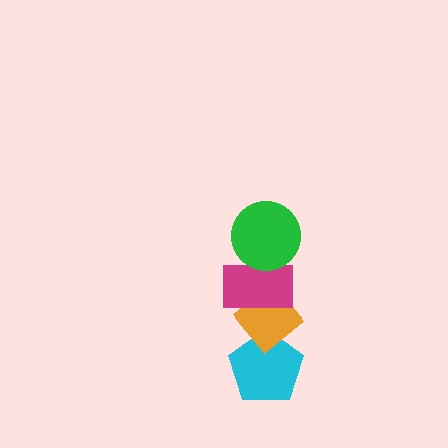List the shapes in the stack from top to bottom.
From top to bottom: the green circle, the magenta rectangle, the orange diamond, the cyan pentagon.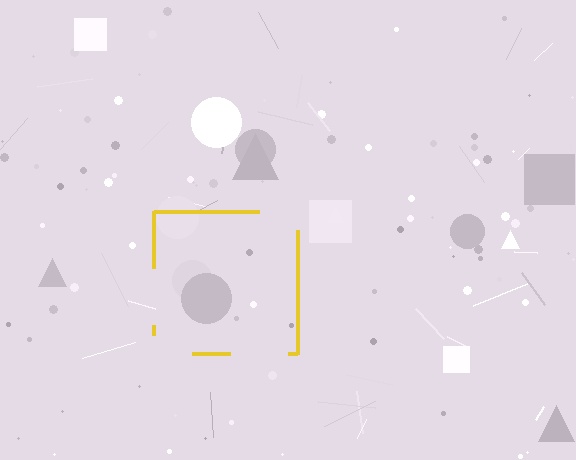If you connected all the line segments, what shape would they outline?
They would outline a square.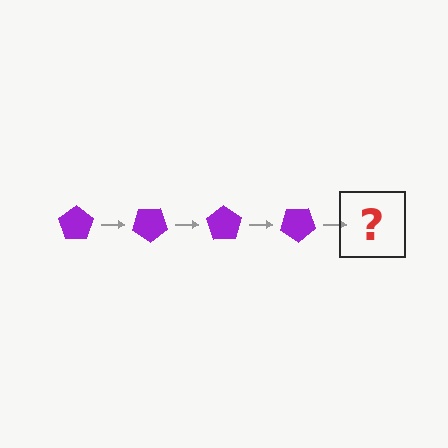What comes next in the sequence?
The next element should be a purple pentagon rotated 140 degrees.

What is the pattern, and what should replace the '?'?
The pattern is that the pentagon rotates 35 degrees each step. The '?' should be a purple pentagon rotated 140 degrees.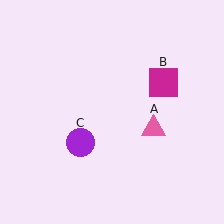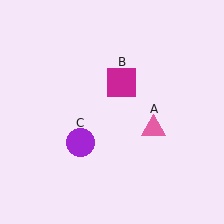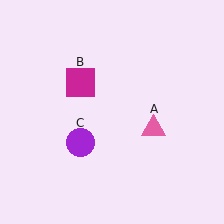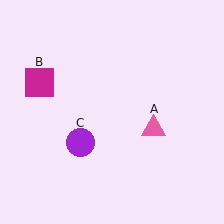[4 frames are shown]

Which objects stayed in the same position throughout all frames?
Pink triangle (object A) and purple circle (object C) remained stationary.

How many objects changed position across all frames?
1 object changed position: magenta square (object B).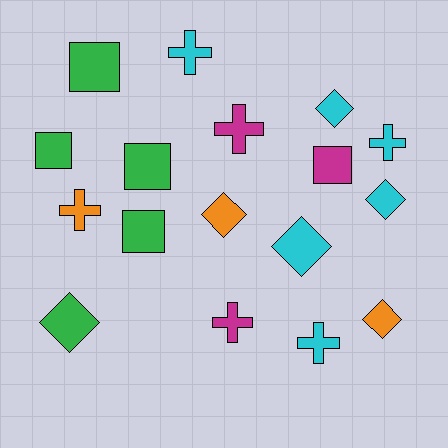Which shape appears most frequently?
Cross, with 6 objects.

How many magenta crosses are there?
There are 2 magenta crosses.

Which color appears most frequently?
Cyan, with 6 objects.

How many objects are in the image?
There are 17 objects.